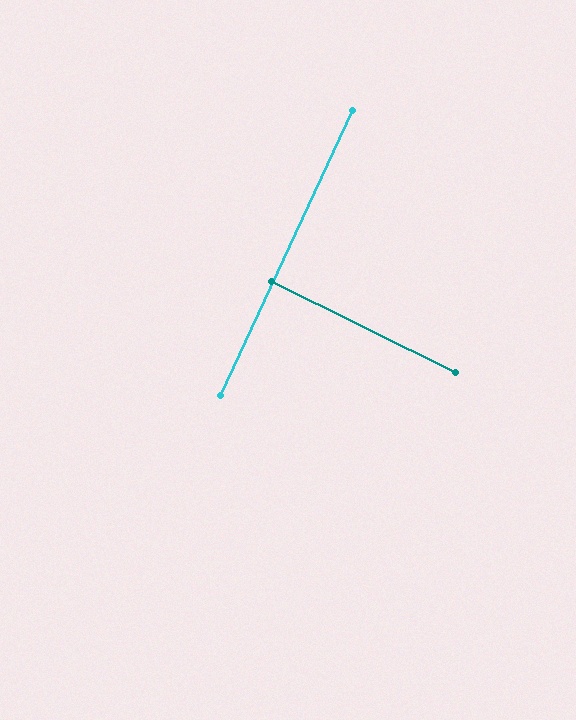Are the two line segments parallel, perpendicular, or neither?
Perpendicular — they meet at approximately 89°.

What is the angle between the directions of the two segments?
Approximately 89 degrees.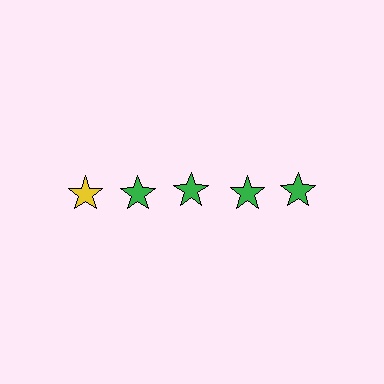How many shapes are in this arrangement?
There are 5 shapes arranged in a grid pattern.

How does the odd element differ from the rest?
It has a different color: yellow instead of green.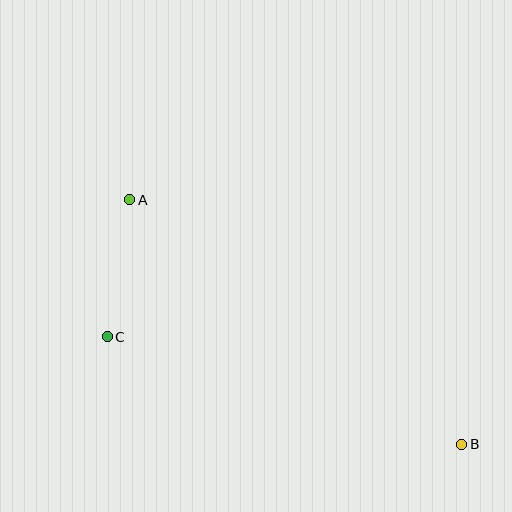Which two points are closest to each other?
Points A and C are closest to each other.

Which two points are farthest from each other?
Points A and B are farthest from each other.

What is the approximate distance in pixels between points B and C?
The distance between B and C is approximately 370 pixels.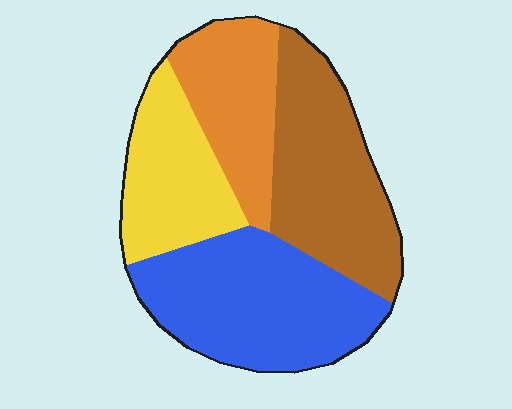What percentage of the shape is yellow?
Yellow takes up about one fifth (1/5) of the shape.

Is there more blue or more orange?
Blue.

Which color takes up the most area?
Blue, at roughly 35%.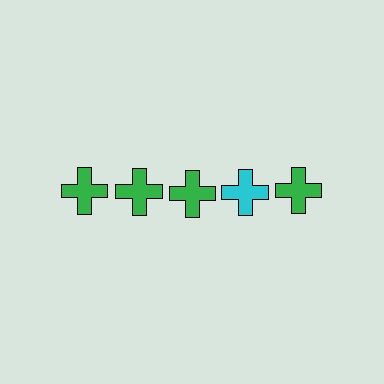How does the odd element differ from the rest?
It has a different color: cyan instead of green.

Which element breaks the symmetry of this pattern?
The cyan cross in the top row, second from right column breaks the symmetry. All other shapes are green crosses.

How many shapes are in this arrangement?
There are 5 shapes arranged in a grid pattern.